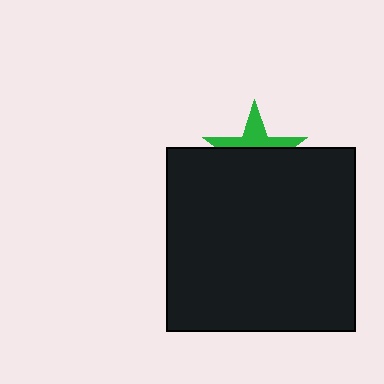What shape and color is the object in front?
The object in front is a black rectangle.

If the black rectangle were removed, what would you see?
You would see the complete green star.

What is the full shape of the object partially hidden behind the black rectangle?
The partially hidden object is a green star.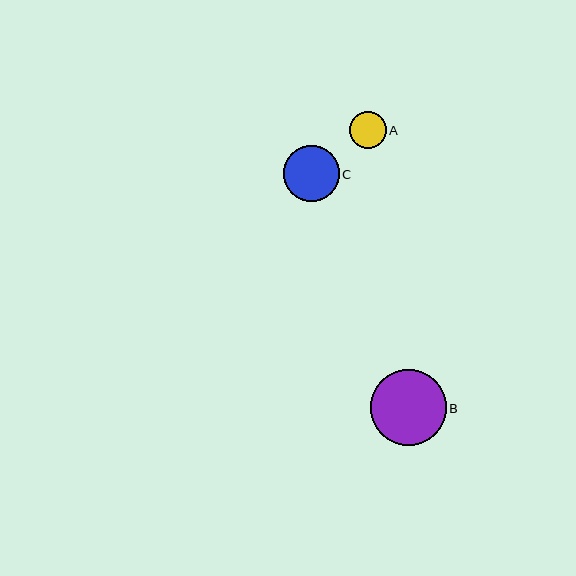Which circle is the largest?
Circle B is the largest with a size of approximately 76 pixels.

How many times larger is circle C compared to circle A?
Circle C is approximately 1.5 times the size of circle A.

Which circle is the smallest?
Circle A is the smallest with a size of approximately 37 pixels.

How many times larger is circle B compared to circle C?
Circle B is approximately 1.3 times the size of circle C.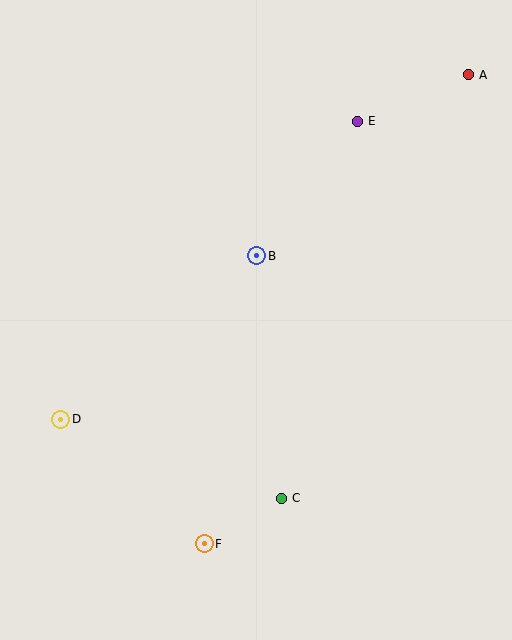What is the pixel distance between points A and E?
The distance between A and E is 120 pixels.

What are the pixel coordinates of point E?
Point E is at (357, 121).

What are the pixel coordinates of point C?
Point C is at (281, 498).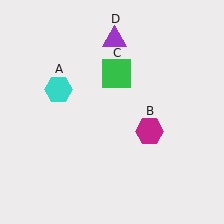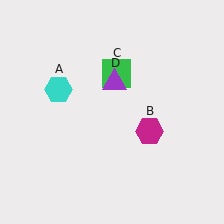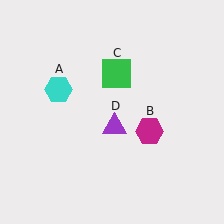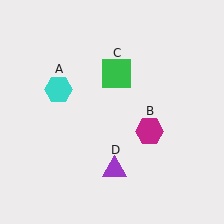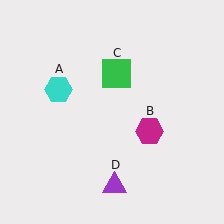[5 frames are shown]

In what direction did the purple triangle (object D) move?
The purple triangle (object D) moved down.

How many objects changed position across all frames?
1 object changed position: purple triangle (object D).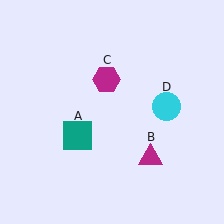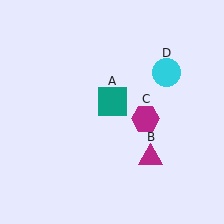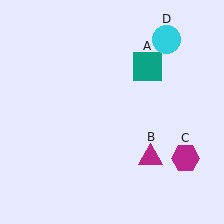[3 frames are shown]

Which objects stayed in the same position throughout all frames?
Magenta triangle (object B) remained stationary.